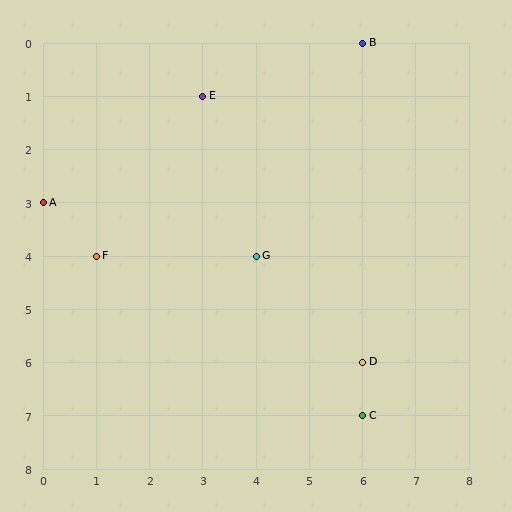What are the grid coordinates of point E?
Point E is at grid coordinates (3, 1).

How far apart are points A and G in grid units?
Points A and G are 4 columns and 1 row apart (about 4.1 grid units diagonally).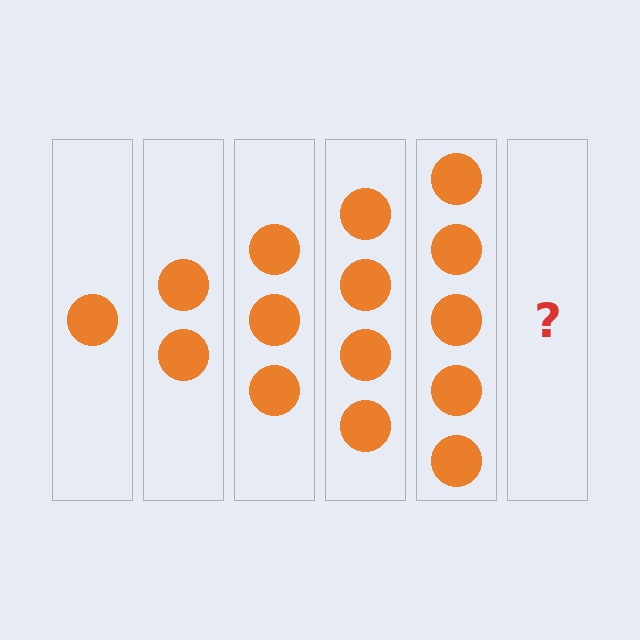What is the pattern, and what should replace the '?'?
The pattern is that each step adds one more circle. The '?' should be 6 circles.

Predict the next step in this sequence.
The next step is 6 circles.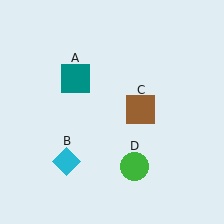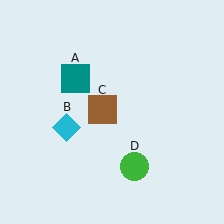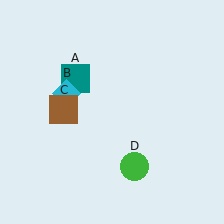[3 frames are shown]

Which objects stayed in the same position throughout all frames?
Teal square (object A) and green circle (object D) remained stationary.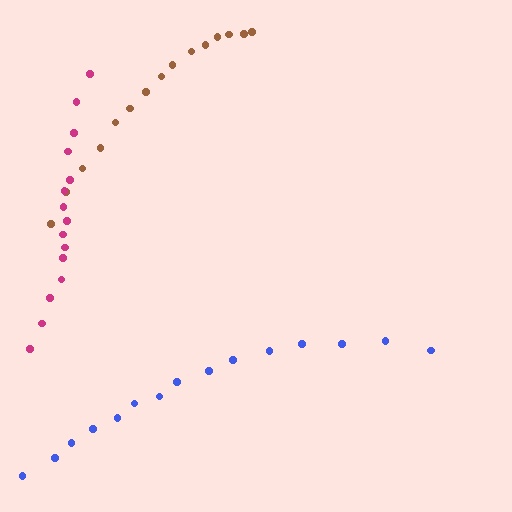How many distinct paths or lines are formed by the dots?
There are 3 distinct paths.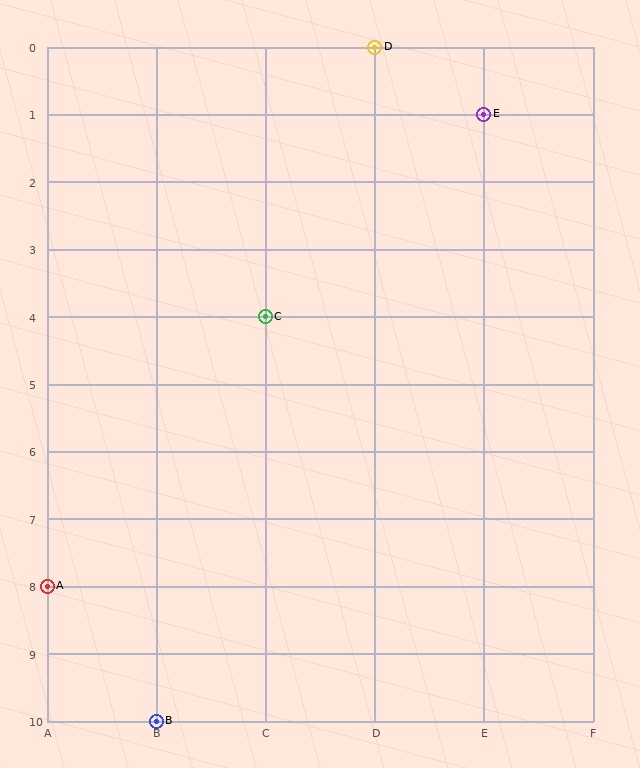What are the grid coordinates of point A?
Point A is at grid coordinates (A, 8).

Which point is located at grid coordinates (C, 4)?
Point C is at (C, 4).